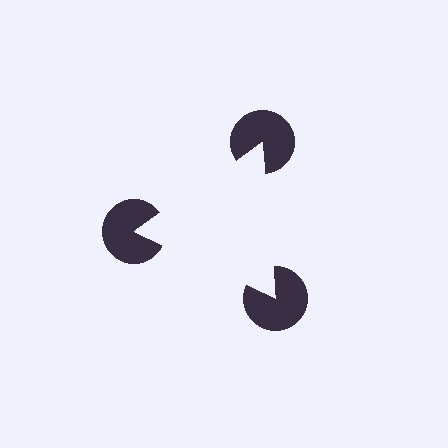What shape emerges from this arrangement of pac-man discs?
An illusory triangle — its edges are inferred from the aligned wedge cuts in the pac-man discs, not physically drawn.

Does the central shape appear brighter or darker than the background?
It typically appears slightly brighter than the background, even though no actual brightness change is drawn.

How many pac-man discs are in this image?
There are 3 — one at each vertex of the illusory triangle.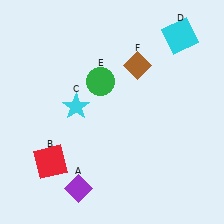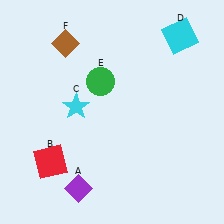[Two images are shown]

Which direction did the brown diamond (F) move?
The brown diamond (F) moved left.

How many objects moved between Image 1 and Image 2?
1 object moved between the two images.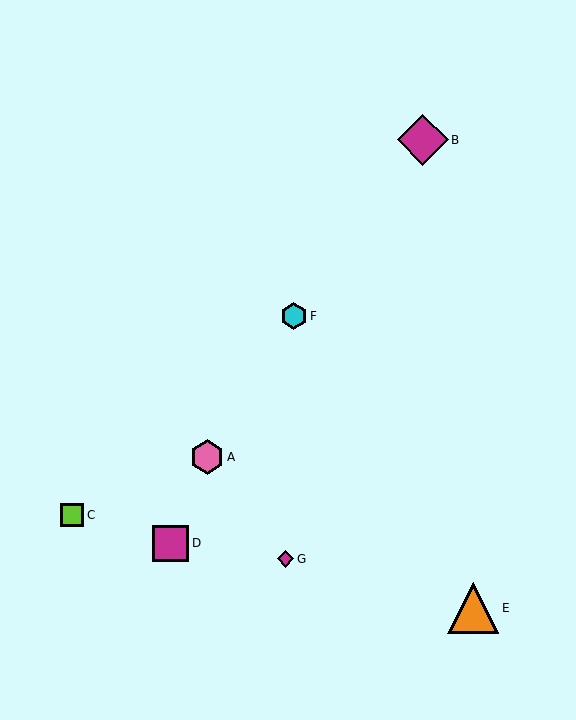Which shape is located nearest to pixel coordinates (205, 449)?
The pink hexagon (labeled A) at (207, 457) is nearest to that location.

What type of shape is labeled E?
Shape E is an orange triangle.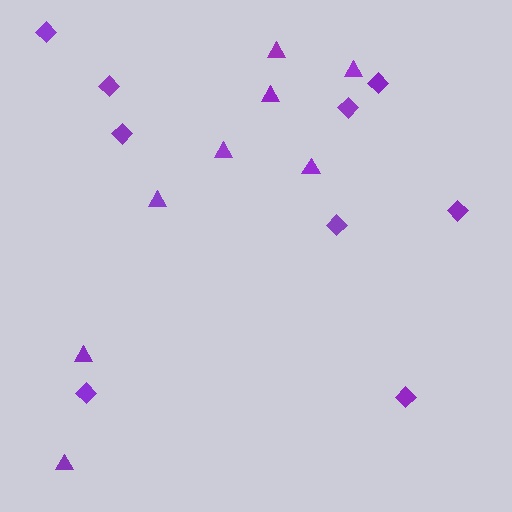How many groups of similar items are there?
There are 2 groups: one group of diamonds (9) and one group of triangles (8).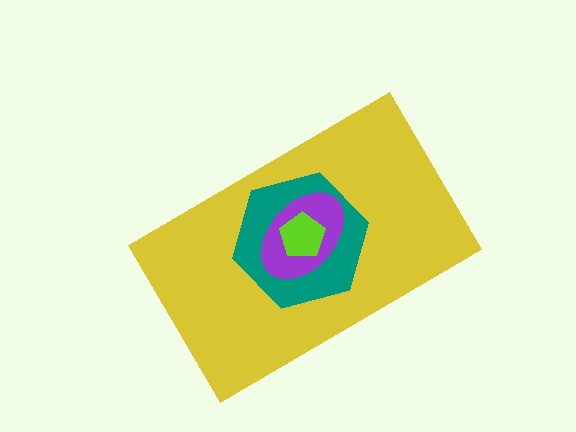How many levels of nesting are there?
4.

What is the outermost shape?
The yellow rectangle.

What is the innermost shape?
The lime pentagon.